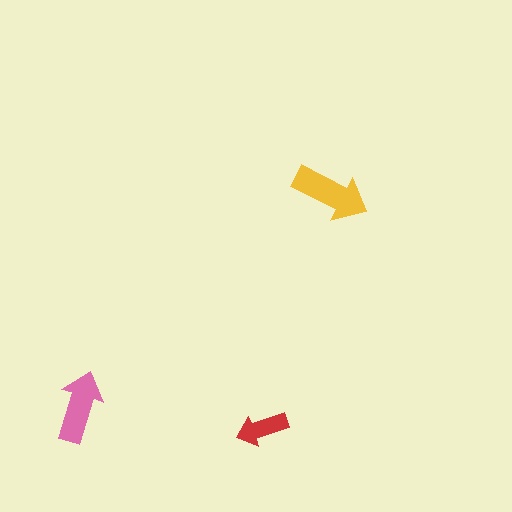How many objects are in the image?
There are 3 objects in the image.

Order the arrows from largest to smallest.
the yellow one, the pink one, the red one.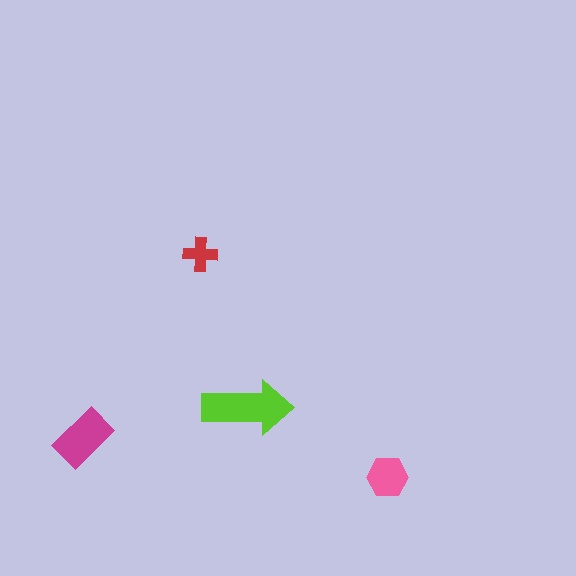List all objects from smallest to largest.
The red cross, the pink hexagon, the magenta rectangle, the lime arrow.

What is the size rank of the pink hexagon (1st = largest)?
3rd.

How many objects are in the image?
There are 4 objects in the image.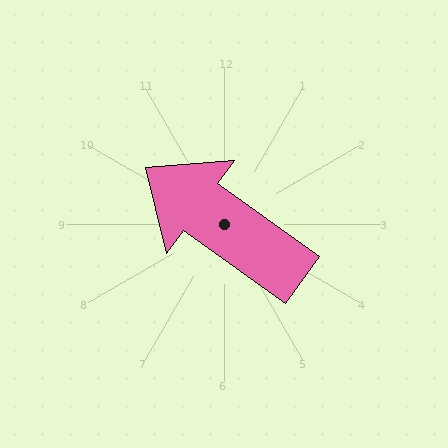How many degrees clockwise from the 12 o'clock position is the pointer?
Approximately 306 degrees.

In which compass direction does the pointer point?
Northwest.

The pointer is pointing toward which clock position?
Roughly 10 o'clock.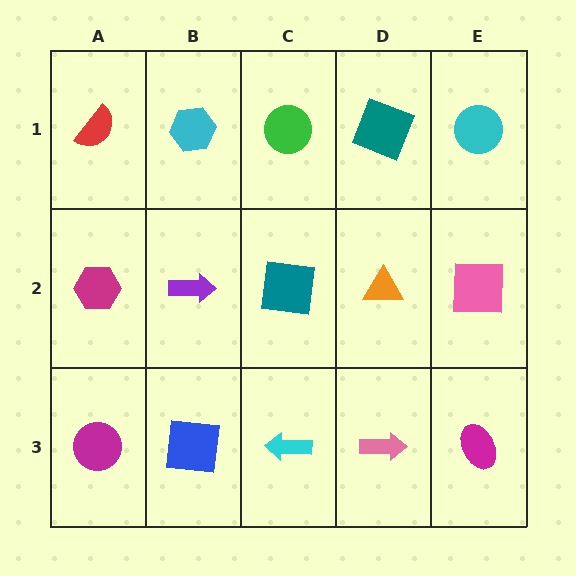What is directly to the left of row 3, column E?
A pink arrow.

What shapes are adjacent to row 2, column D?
A teal square (row 1, column D), a pink arrow (row 3, column D), a teal square (row 2, column C), a pink square (row 2, column E).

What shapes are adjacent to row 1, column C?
A teal square (row 2, column C), a cyan hexagon (row 1, column B), a teal square (row 1, column D).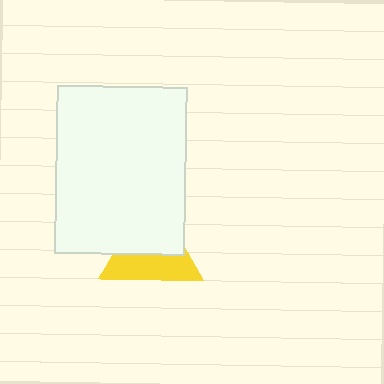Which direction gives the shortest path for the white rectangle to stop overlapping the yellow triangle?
Moving up gives the shortest separation.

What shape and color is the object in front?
The object in front is a white rectangle.